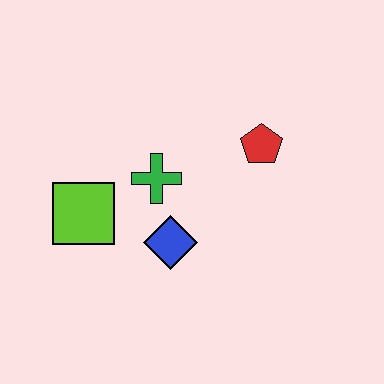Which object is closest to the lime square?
The green cross is closest to the lime square.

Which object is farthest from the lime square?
The red pentagon is farthest from the lime square.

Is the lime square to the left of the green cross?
Yes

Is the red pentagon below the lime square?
No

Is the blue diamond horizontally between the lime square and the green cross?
No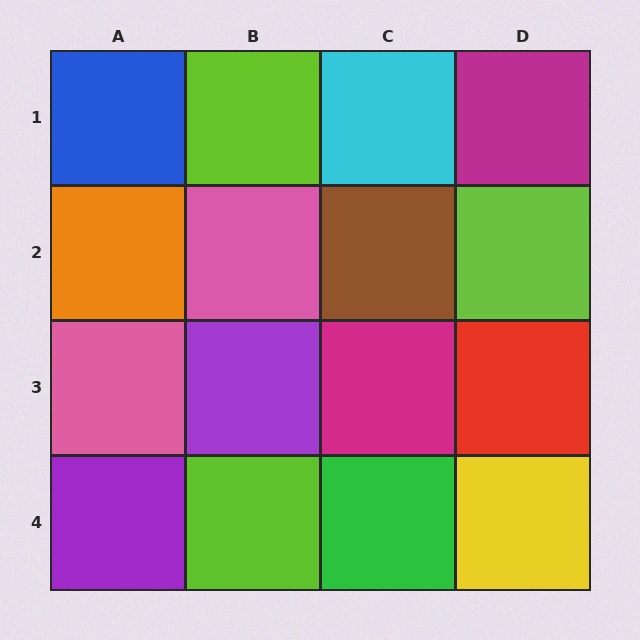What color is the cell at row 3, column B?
Purple.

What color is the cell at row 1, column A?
Blue.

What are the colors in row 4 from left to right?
Purple, lime, green, yellow.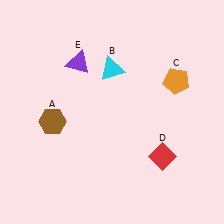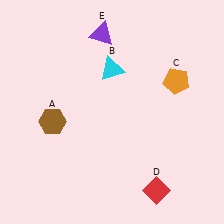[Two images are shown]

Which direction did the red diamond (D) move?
The red diamond (D) moved down.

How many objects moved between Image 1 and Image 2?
2 objects moved between the two images.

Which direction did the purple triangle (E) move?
The purple triangle (E) moved up.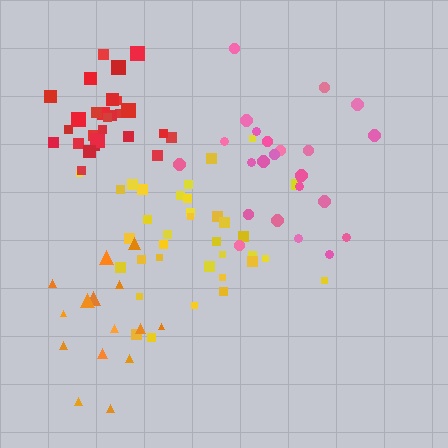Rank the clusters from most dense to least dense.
red, yellow, orange, pink.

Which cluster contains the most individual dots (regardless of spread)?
Yellow (35).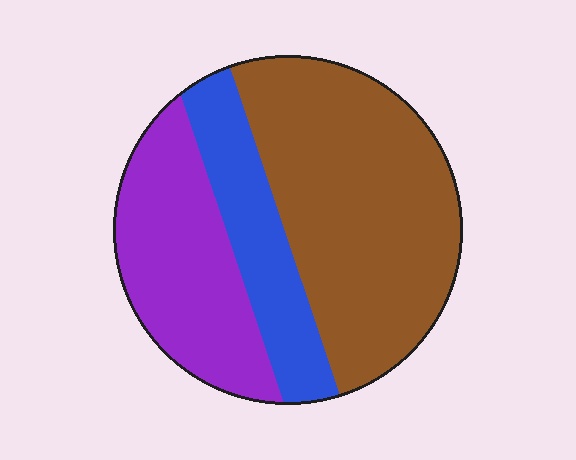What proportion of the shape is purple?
Purple covers about 30% of the shape.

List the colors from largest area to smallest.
From largest to smallest: brown, purple, blue.